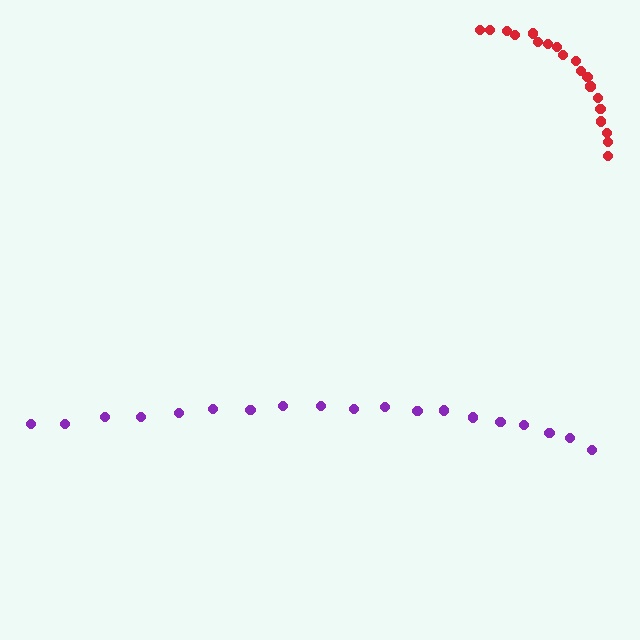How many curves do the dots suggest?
There are 2 distinct paths.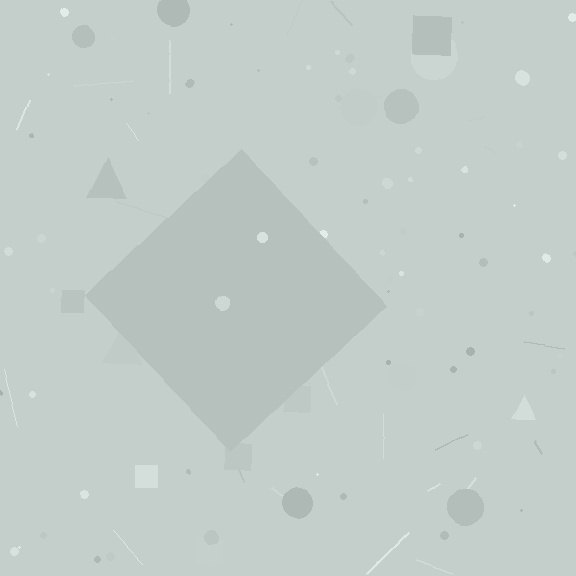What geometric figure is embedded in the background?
A diamond is embedded in the background.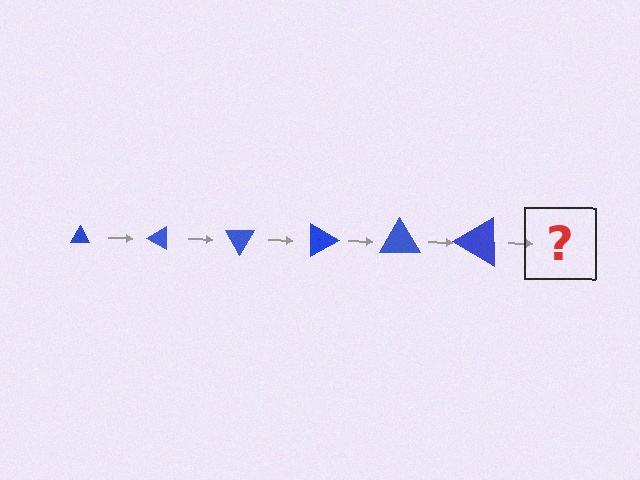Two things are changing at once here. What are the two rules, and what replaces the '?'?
The two rules are that the triangle grows larger each step and it rotates 30 degrees each step. The '?' should be a triangle, larger than the previous one and rotated 180 degrees from the start.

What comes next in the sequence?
The next element should be a triangle, larger than the previous one and rotated 180 degrees from the start.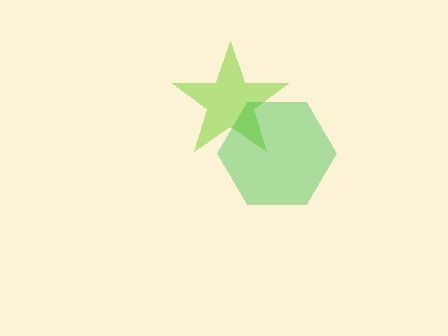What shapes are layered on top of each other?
The layered shapes are: a lime star, a green hexagon.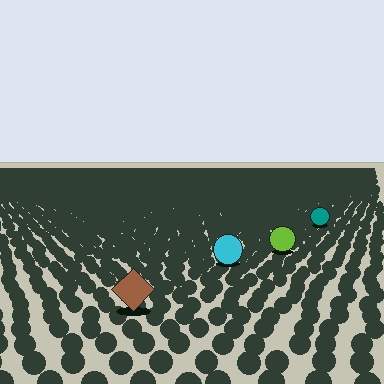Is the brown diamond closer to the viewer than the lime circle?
Yes. The brown diamond is closer — you can tell from the texture gradient: the ground texture is coarser near it.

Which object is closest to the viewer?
The brown diamond is closest. The texture marks near it are larger and more spread out.